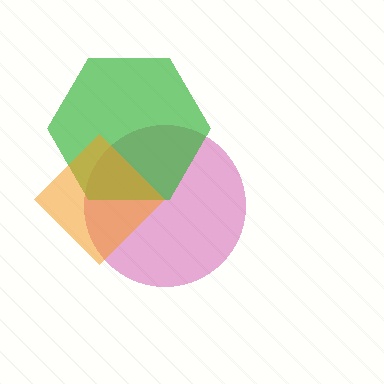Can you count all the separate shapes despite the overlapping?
Yes, there are 3 separate shapes.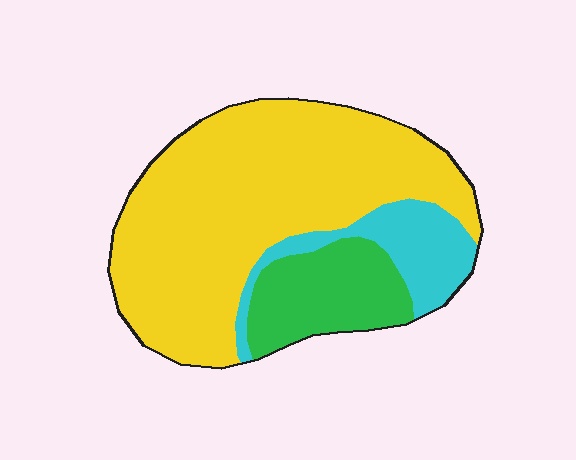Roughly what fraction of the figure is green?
Green takes up about one sixth (1/6) of the figure.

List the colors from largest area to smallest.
From largest to smallest: yellow, green, cyan.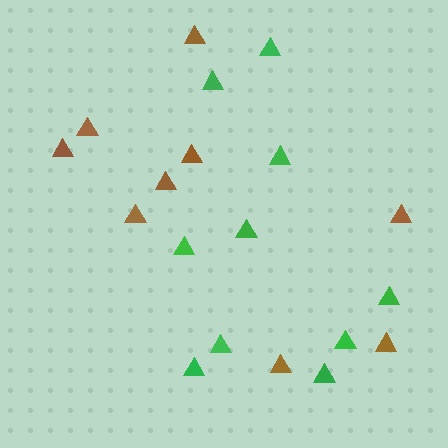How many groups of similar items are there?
There are 2 groups: one group of brown triangles (9) and one group of green triangles (10).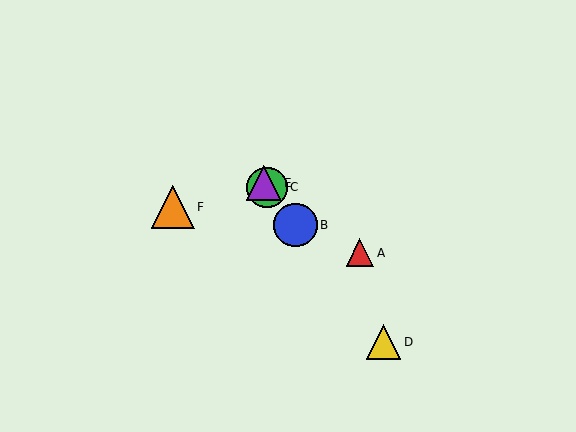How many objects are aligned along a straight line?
4 objects (B, C, D, E) are aligned along a straight line.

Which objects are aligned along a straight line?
Objects B, C, D, E are aligned along a straight line.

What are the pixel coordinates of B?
Object B is at (295, 225).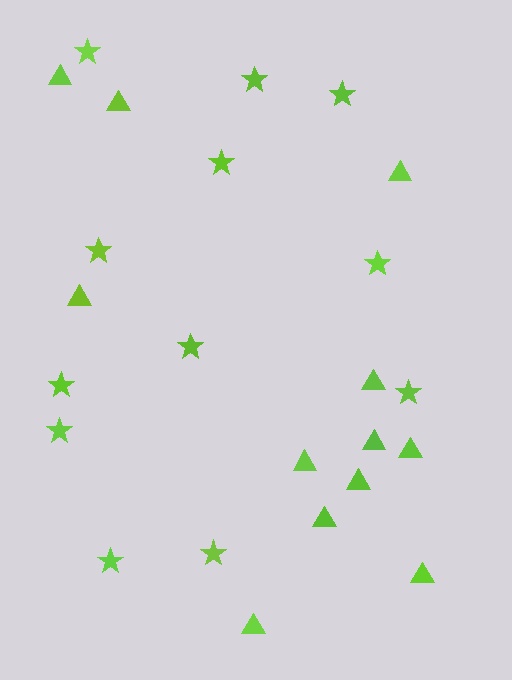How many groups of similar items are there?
There are 2 groups: one group of stars (12) and one group of triangles (12).